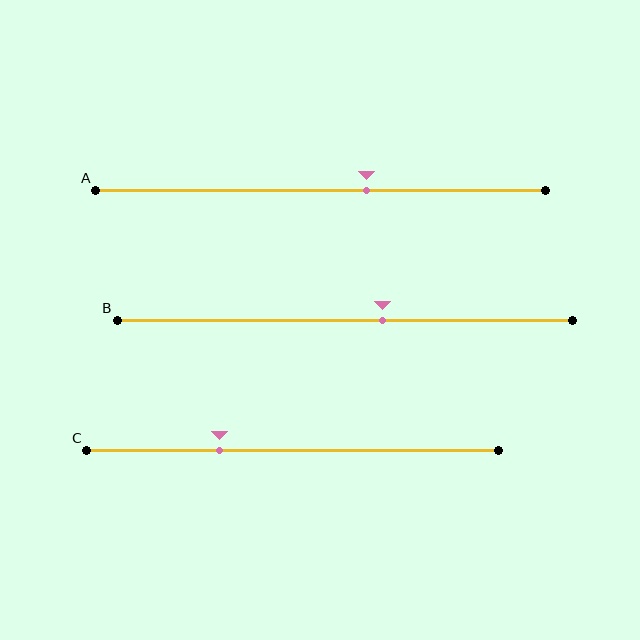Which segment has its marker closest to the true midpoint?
Segment B has its marker closest to the true midpoint.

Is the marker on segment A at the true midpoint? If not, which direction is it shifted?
No, the marker on segment A is shifted to the right by about 10% of the segment length.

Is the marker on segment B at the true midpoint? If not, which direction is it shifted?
No, the marker on segment B is shifted to the right by about 8% of the segment length.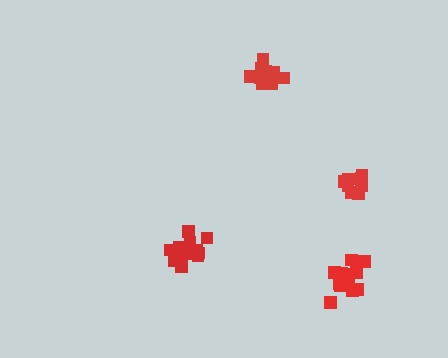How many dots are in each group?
Group 1: 15 dots, Group 2: 13 dots, Group 3: 16 dots, Group 4: 11 dots (55 total).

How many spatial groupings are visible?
There are 4 spatial groupings.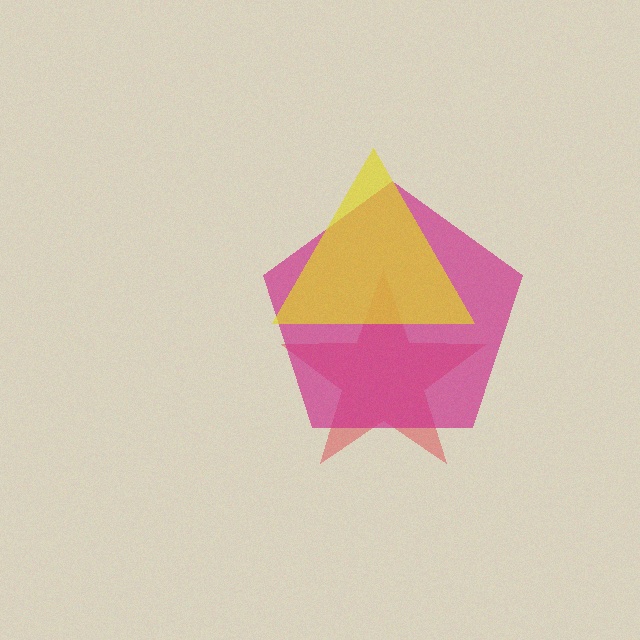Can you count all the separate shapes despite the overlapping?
Yes, there are 3 separate shapes.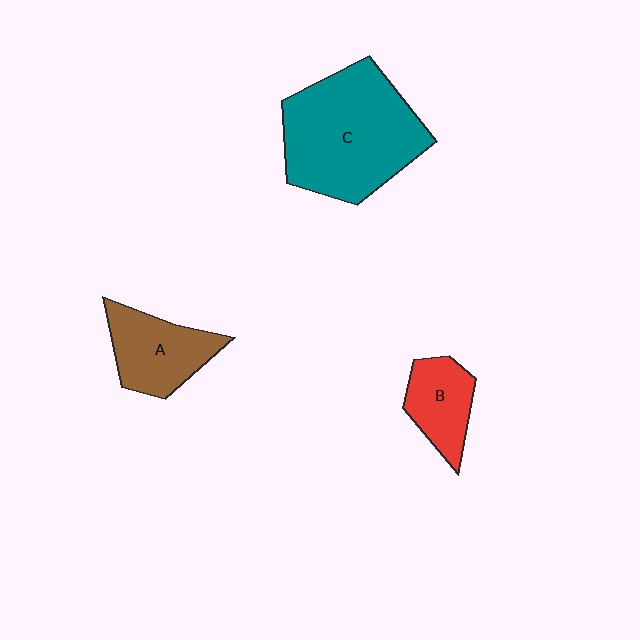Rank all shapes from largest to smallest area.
From largest to smallest: C (teal), A (brown), B (red).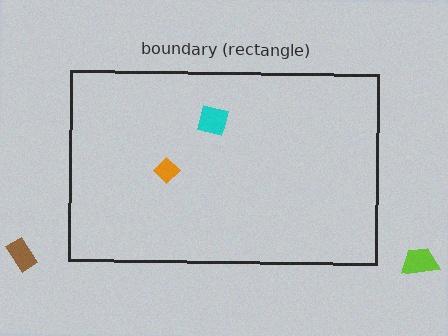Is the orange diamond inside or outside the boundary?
Inside.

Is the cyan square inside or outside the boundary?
Inside.